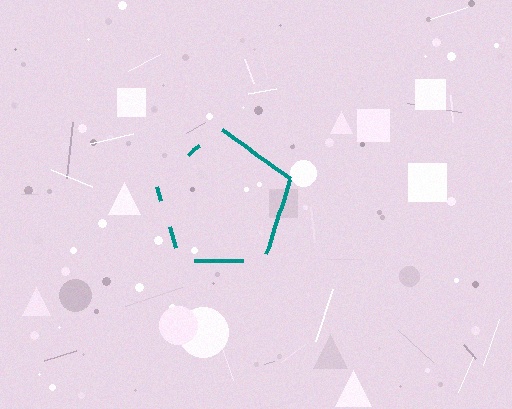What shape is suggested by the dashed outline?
The dashed outline suggests a pentagon.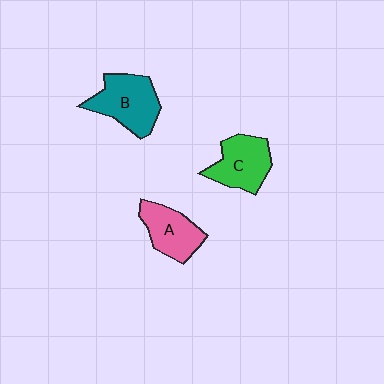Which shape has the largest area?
Shape B (teal).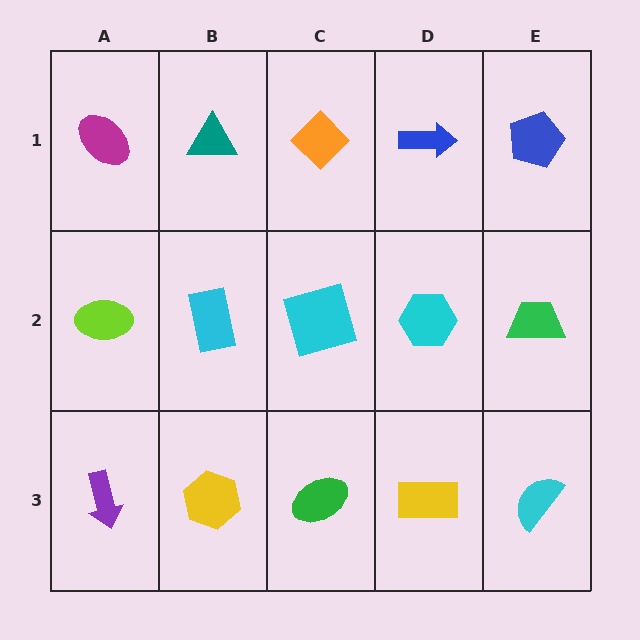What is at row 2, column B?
A cyan rectangle.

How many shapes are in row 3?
5 shapes.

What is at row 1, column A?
A magenta ellipse.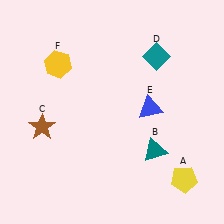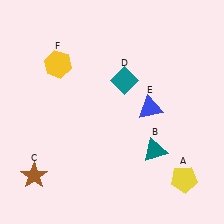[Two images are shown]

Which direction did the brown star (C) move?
The brown star (C) moved down.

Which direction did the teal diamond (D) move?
The teal diamond (D) moved left.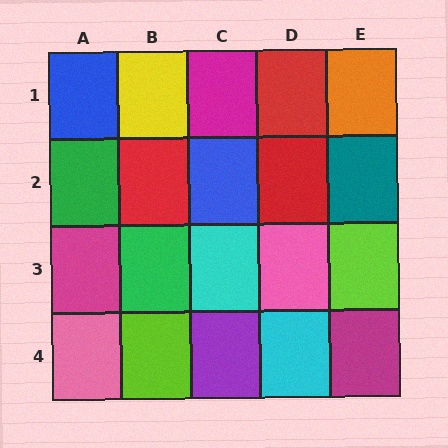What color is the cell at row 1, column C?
Magenta.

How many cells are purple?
1 cell is purple.